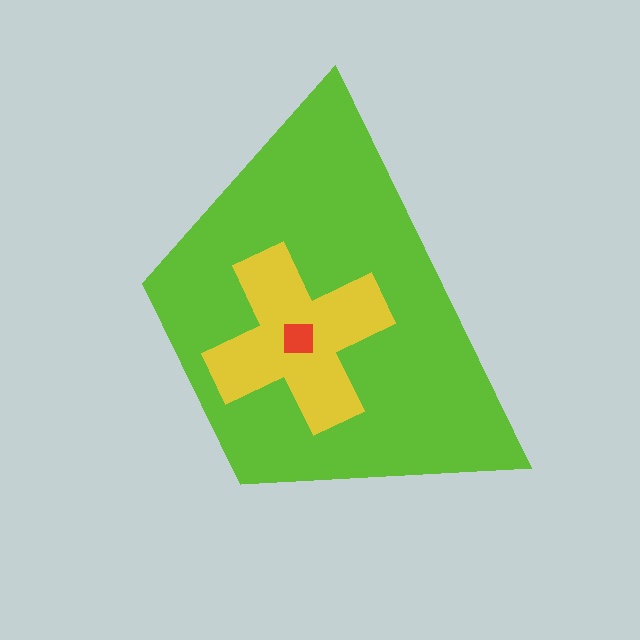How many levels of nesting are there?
3.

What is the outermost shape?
The lime trapezoid.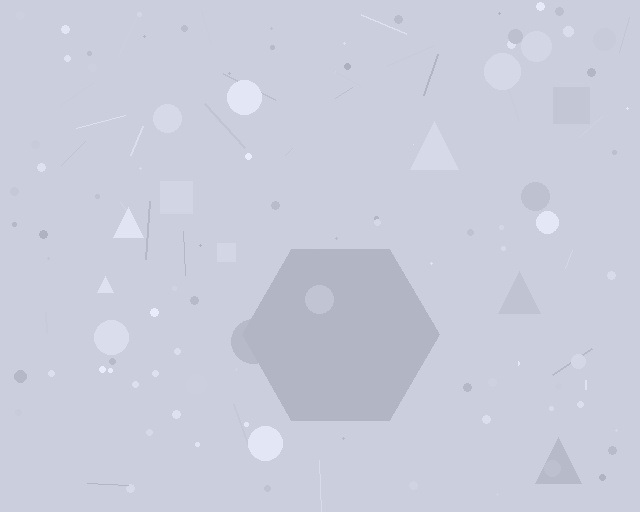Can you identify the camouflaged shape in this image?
The camouflaged shape is a hexagon.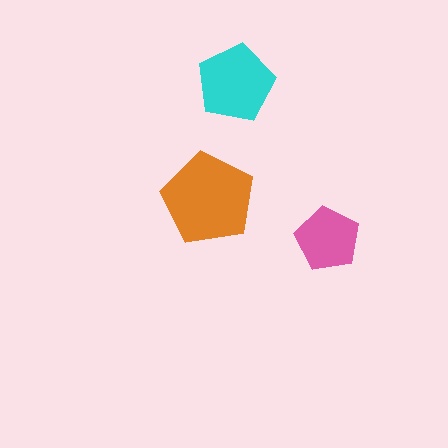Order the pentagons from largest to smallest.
the orange one, the cyan one, the pink one.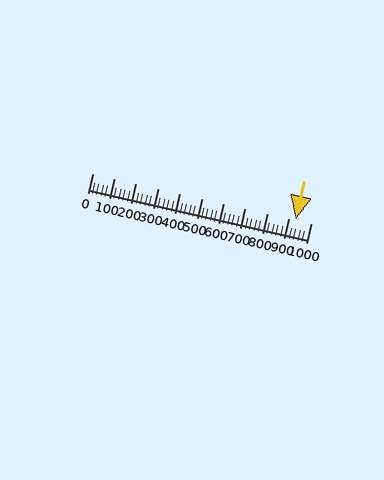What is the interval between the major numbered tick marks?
The major tick marks are spaced 100 units apart.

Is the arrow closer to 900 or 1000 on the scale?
The arrow is closer to 900.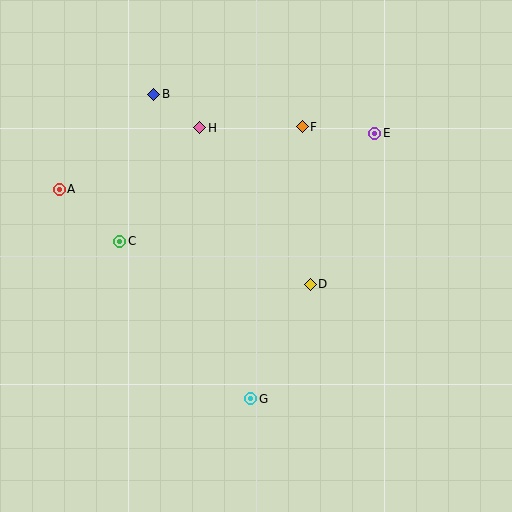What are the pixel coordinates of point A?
Point A is at (59, 189).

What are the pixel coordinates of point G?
Point G is at (251, 399).